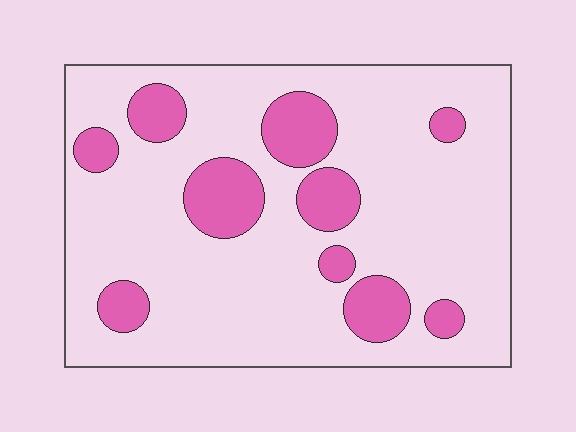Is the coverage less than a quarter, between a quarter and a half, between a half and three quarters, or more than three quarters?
Less than a quarter.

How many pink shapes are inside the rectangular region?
10.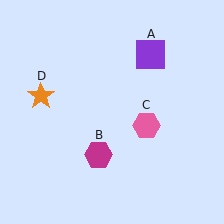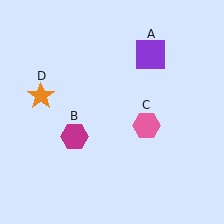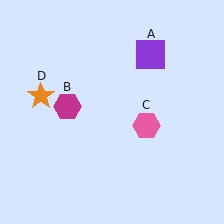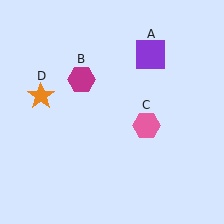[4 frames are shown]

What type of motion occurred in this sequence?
The magenta hexagon (object B) rotated clockwise around the center of the scene.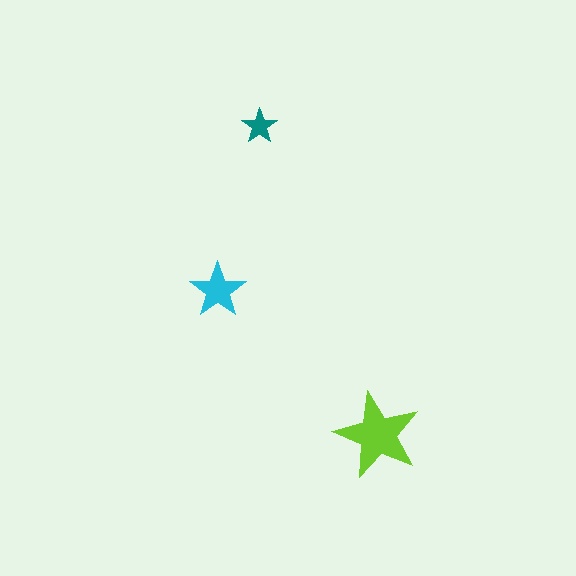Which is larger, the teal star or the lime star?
The lime one.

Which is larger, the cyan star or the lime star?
The lime one.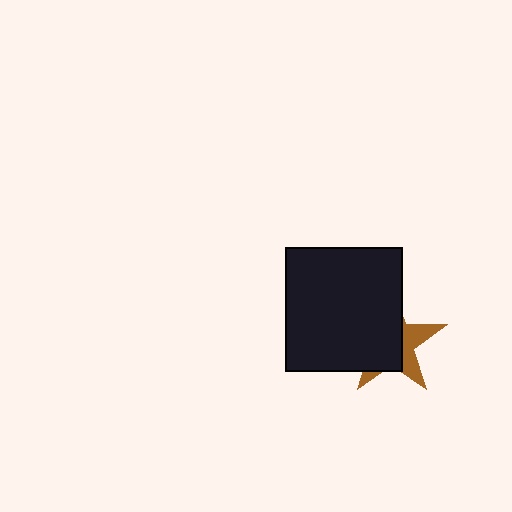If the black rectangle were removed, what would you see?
You would see the complete brown star.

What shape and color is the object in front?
The object in front is a black rectangle.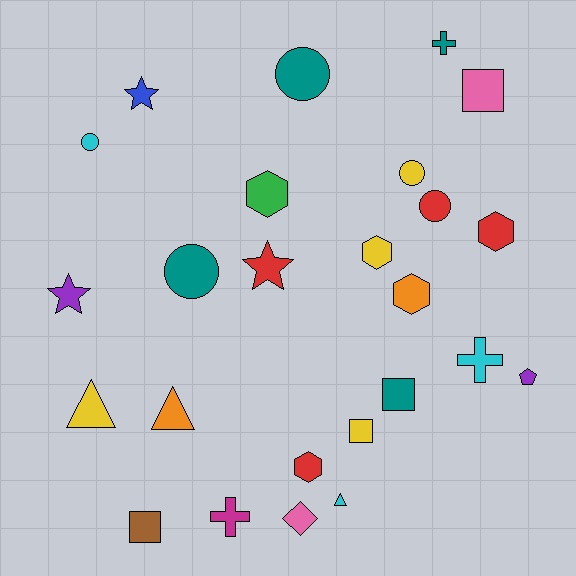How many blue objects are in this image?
There is 1 blue object.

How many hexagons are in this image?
There are 5 hexagons.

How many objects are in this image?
There are 25 objects.